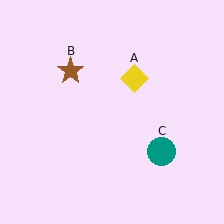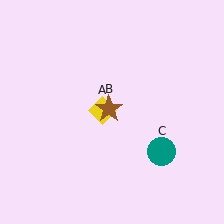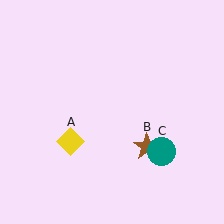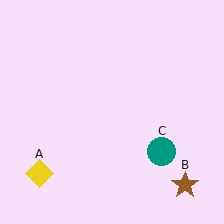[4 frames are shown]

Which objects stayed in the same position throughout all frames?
Teal circle (object C) remained stationary.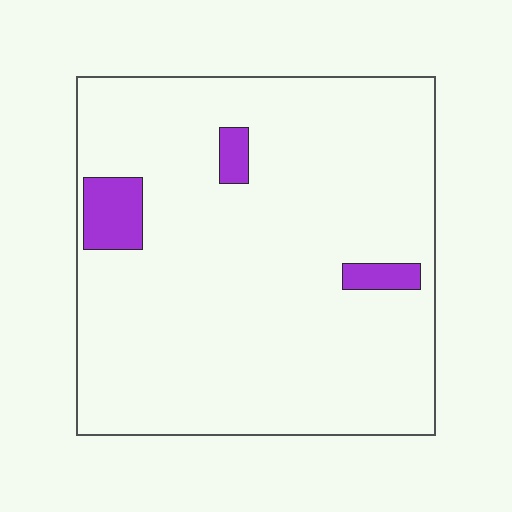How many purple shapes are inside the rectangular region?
3.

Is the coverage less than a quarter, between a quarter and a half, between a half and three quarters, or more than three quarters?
Less than a quarter.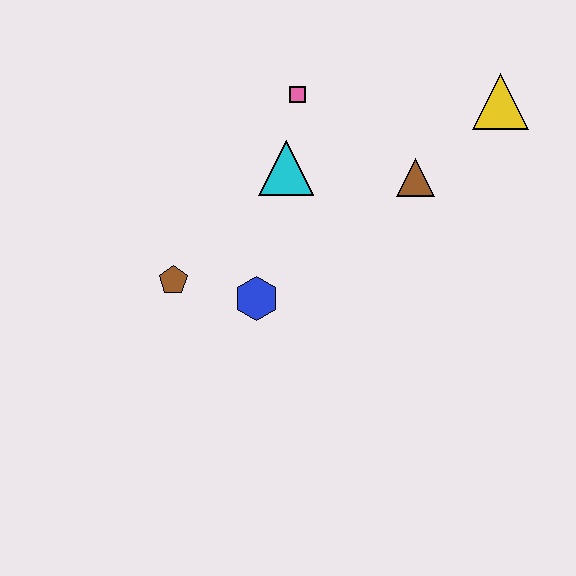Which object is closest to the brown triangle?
The yellow triangle is closest to the brown triangle.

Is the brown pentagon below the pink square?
Yes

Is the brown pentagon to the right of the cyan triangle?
No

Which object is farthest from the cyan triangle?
The yellow triangle is farthest from the cyan triangle.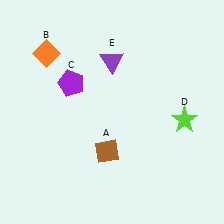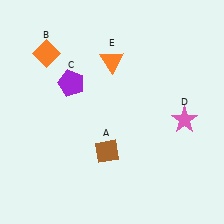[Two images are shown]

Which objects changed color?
D changed from lime to pink. E changed from purple to orange.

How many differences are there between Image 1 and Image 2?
There are 2 differences between the two images.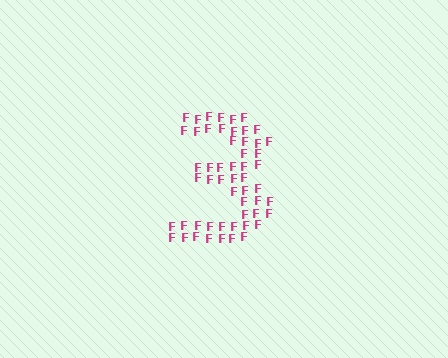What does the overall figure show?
The overall figure shows the digit 3.